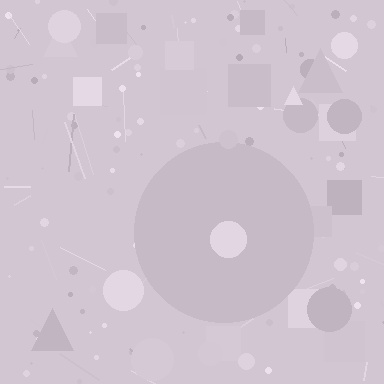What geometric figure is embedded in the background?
A circle is embedded in the background.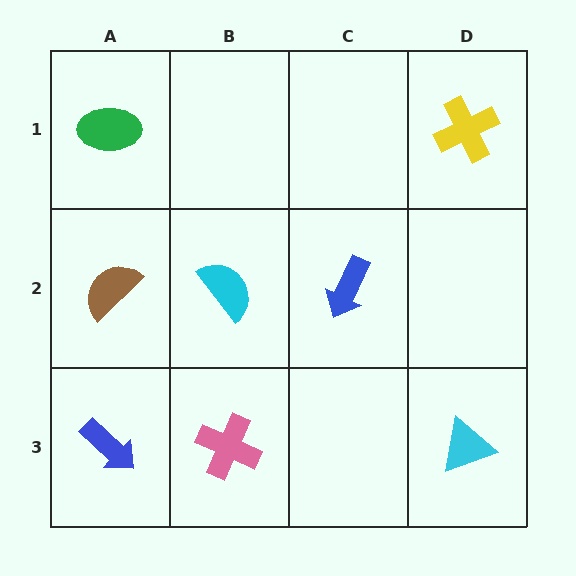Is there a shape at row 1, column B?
No, that cell is empty.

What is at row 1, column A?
A green ellipse.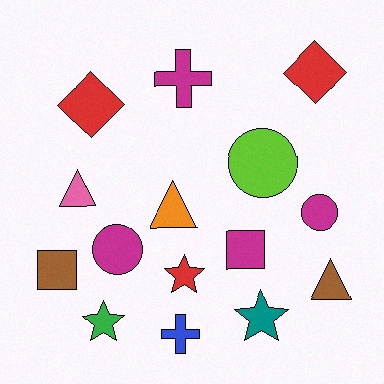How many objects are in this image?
There are 15 objects.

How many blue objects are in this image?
There is 1 blue object.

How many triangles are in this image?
There are 3 triangles.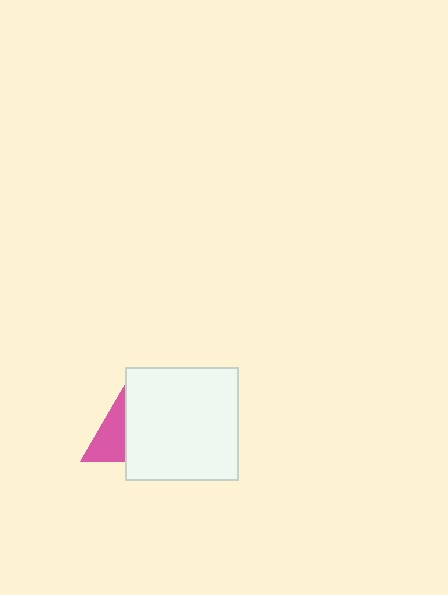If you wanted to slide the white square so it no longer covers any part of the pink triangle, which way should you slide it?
Slide it right — that is the most direct way to separate the two shapes.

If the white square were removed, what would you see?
You would see the complete pink triangle.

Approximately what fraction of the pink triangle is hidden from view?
Roughly 54% of the pink triangle is hidden behind the white square.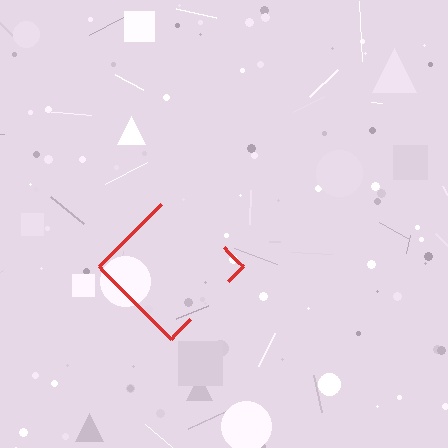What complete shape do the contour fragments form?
The contour fragments form a diamond.